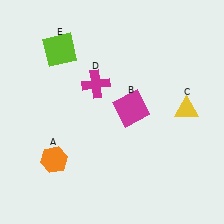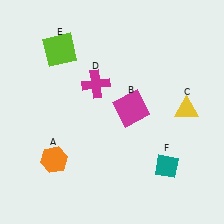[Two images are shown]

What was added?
A teal diamond (F) was added in Image 2.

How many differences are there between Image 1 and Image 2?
There is 1 difference between the two images.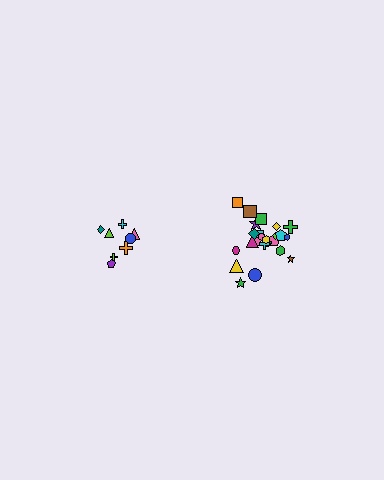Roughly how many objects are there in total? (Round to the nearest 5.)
Roughly 35 objects in total.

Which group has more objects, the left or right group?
The right group.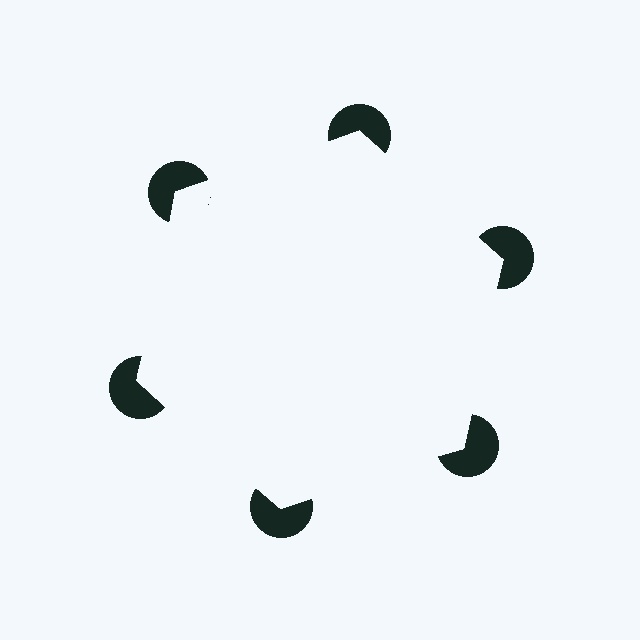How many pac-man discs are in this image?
There are 6 — one at each vertex of the illusory hexagon.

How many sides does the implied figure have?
6 sides.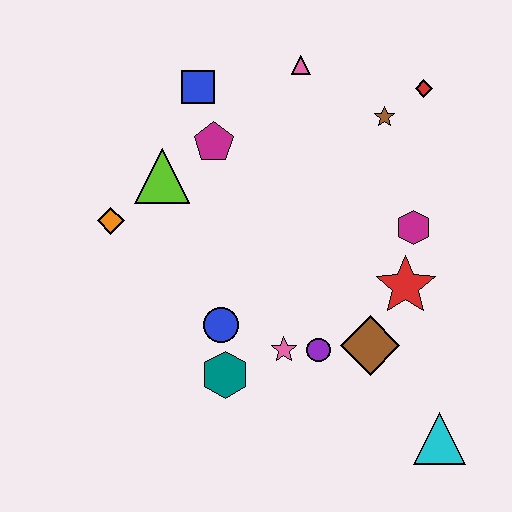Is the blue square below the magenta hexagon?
No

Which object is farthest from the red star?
The orange diamond is farthest from the red star.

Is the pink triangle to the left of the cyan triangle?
Yes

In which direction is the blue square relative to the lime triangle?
The blue square is above the lime triangle.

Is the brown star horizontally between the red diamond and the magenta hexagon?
No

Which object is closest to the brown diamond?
The purple circle is closest to the brown diamond.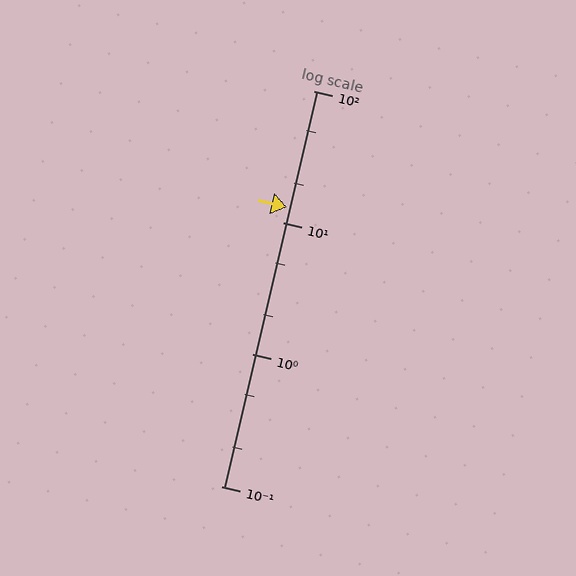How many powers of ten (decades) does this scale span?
The scale spans 3 decades, from 0.1 to 100.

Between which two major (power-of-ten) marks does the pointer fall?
The pointer is between 10 and 100.